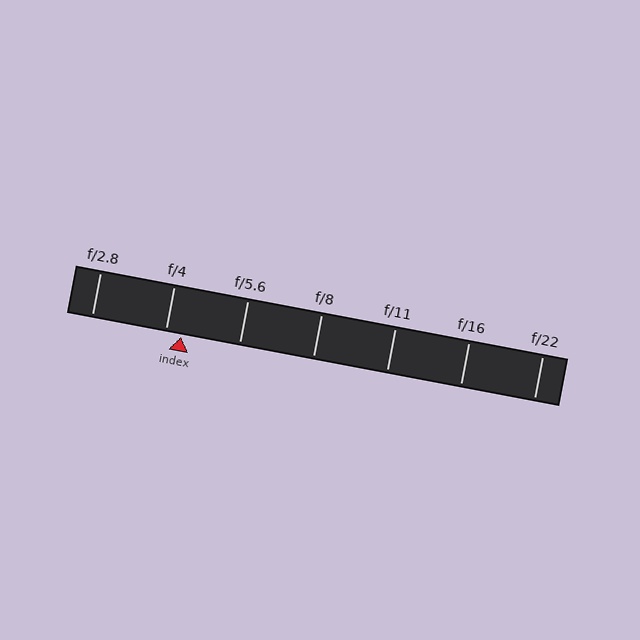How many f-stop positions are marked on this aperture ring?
There are 7 f-stop positions marked.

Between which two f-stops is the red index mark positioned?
The index mark is between f/4 and f/5.6.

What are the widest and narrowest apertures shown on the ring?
The widest aperture shown is f/2.8 and the narrowest is f/22.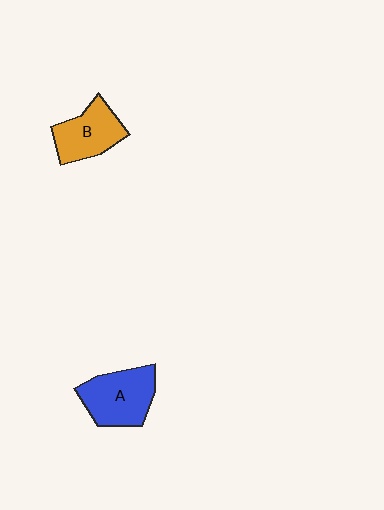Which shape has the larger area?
Shape A (blue).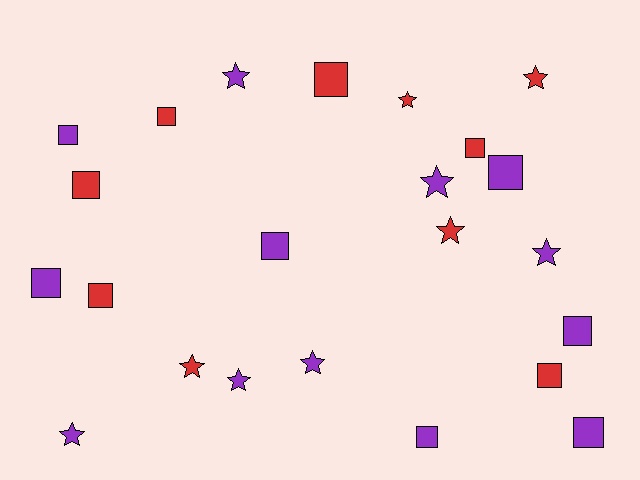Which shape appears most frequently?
Square, with 13 objects.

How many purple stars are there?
There are 6 purple stars.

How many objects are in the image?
There are 23 objects.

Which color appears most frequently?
Purple, with 13 objects.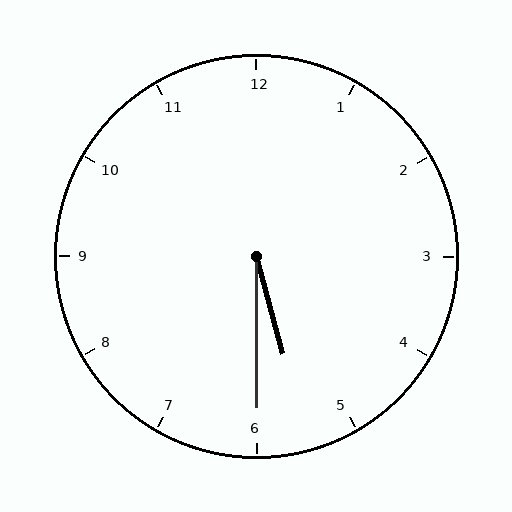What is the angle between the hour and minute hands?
Approximately 15 degrees.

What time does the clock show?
5:30.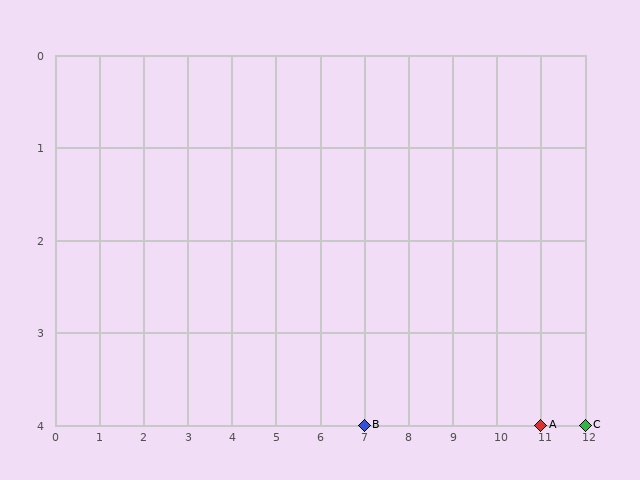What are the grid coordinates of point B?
Point B is at grid coordinates (7, 4).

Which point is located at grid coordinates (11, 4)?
Point A is at (11, 4).